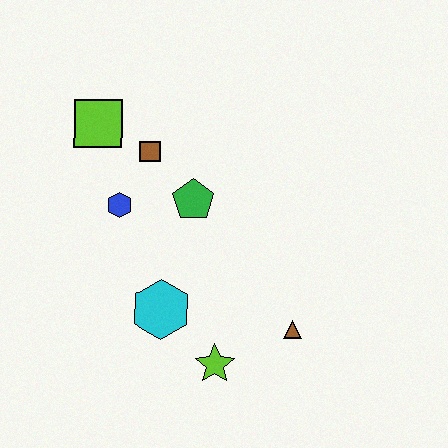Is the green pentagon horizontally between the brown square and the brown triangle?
Yes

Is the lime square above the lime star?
Yes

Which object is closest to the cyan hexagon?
The lime star is closest to the cyan hexagon.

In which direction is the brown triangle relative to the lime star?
The brown triangle is to the right of the lime star.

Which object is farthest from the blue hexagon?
The brown triangle is farthest from the blue hexagon.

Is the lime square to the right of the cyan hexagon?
No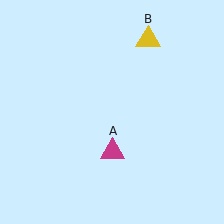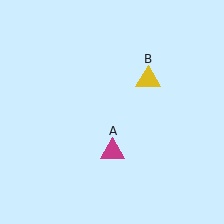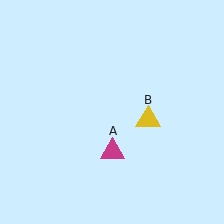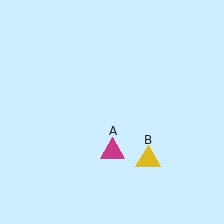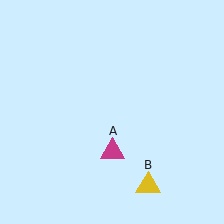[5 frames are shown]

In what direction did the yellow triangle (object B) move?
The yellow triangle (object B) moved down.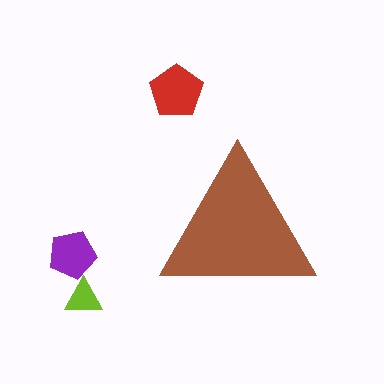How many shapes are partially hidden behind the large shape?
0 shapes are partially hidden.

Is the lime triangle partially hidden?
No, the lime triangle is fully visible.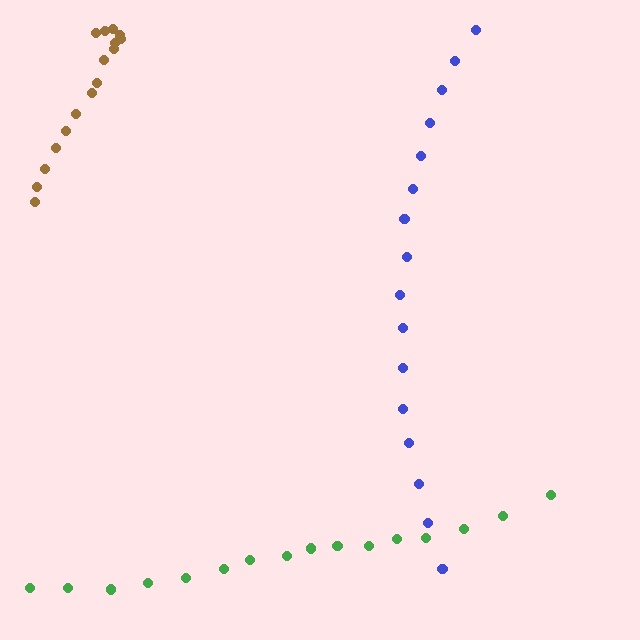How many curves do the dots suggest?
There are 3 distinct paths.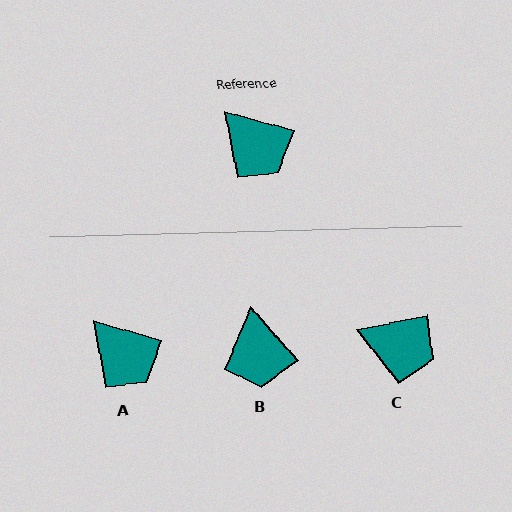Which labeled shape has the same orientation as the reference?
A.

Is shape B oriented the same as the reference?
No, it is off by about 34 degrees.